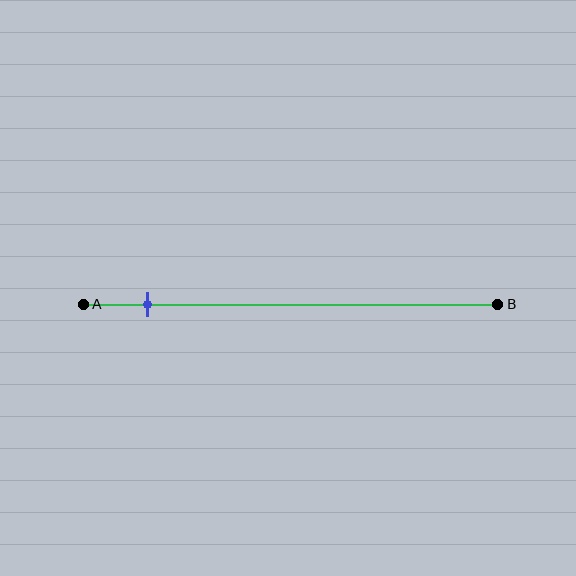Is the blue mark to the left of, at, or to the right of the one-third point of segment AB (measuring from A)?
The blue mark is to the left of the one-third point of segment AB.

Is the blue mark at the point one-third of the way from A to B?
No, the mark is at about 15% from A, not at the 33% one-third point.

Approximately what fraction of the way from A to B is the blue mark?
The blue mark is approximately 15% of the way from A to B.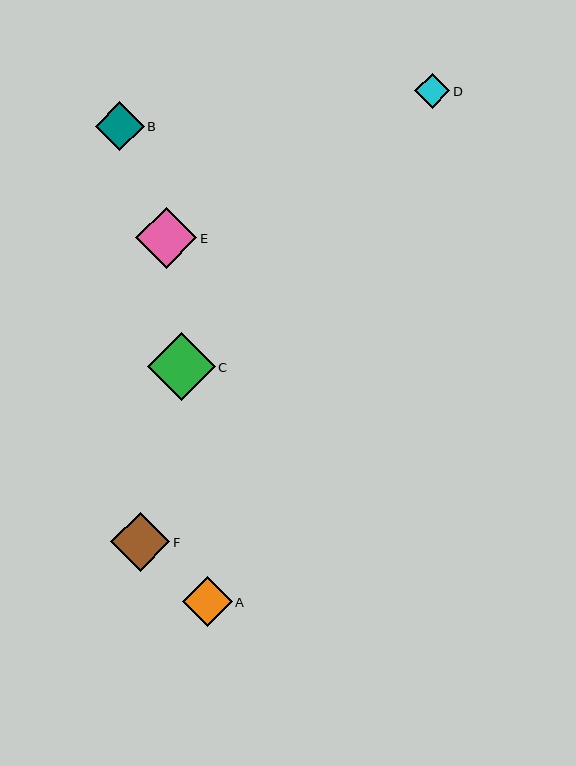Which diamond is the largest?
Diamond C is the largest with a size of approximately 67 pixels.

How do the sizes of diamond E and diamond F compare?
Diamond E and diamond F are approximately the same size.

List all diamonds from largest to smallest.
From largest to smallest: C, E, F, A, B, D.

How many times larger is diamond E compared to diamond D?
Diamond E is approximately 1.7 times the size of diamond D.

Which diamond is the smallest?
Diamond D is the smallest with a size of approximately 36 pixels.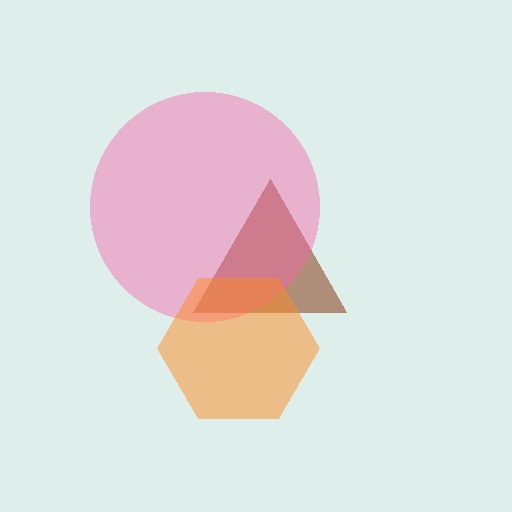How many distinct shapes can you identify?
There are 3 distinct shapes: a brown triangle, a pink circle, an orange hexagon.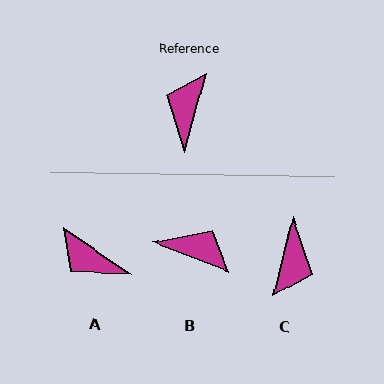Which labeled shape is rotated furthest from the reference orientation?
C, about 179 degrees away.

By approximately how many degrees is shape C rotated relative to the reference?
Approximately 179 degrees clockwise.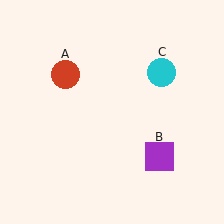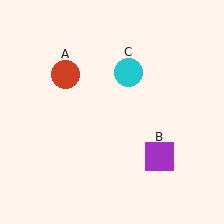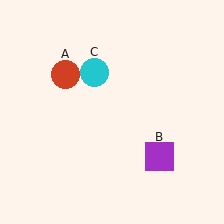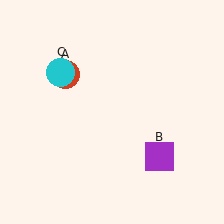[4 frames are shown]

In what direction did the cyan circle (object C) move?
The cyan circle (object C) moved left.